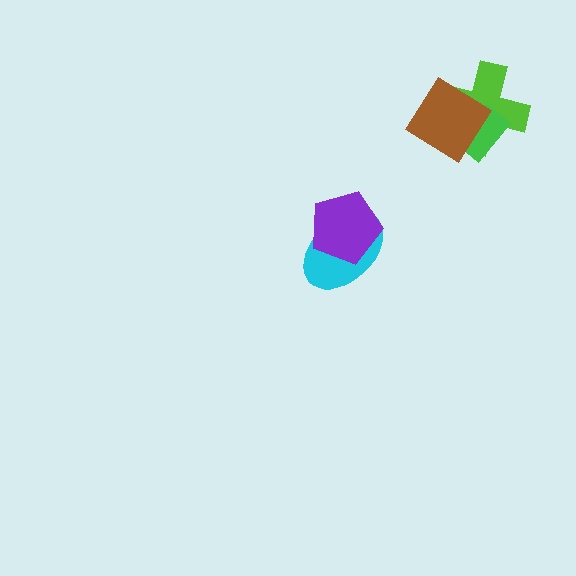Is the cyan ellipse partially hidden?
Yes, it is partially covered by another shape.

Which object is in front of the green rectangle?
The brown diamond is in front of the green rectangle.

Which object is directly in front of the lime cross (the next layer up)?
The green rectangle is directly in front of the lime cross.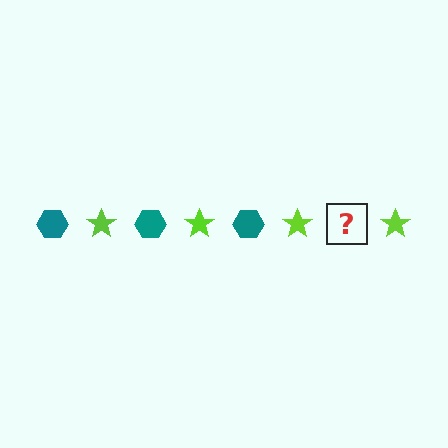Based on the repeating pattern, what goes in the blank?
The blank should be a teal hexagon.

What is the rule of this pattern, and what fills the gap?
The rule is that the pattern alternates between teal hexagon and lime star. The gap should be filled with a teal hexagon.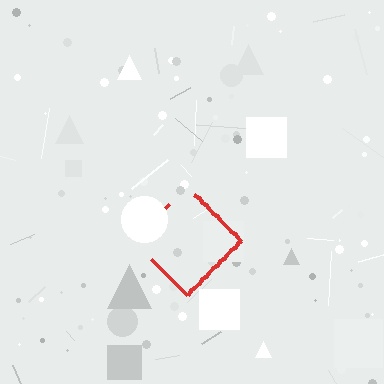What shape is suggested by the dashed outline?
The dashed outline suggests a diamond.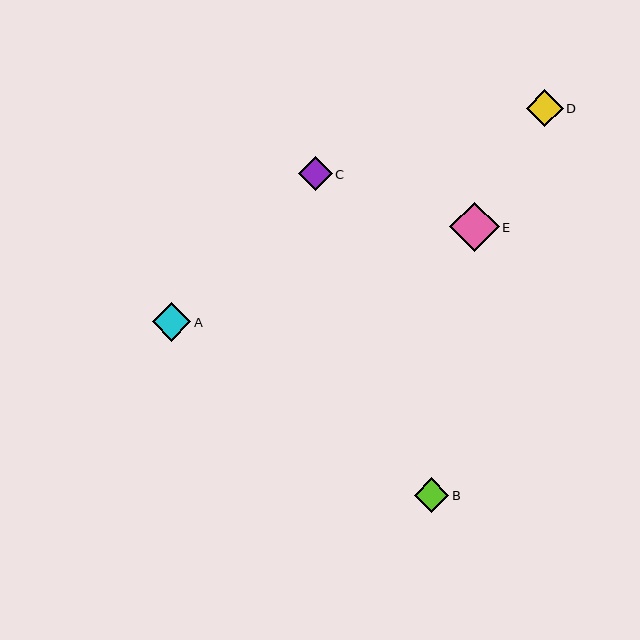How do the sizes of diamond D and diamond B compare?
Diamond D and diamond B are approximately the same size.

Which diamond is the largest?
Diamond E is the largest with a size of approximately 50 pixels.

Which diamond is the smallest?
Diamond C is the smallest with a size of approximately 34 pixels.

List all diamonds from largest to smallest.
From largest to smallest: E, A, D, B, C.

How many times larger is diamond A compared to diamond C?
Diamond A is approximately 1.1 times the size of diamond C.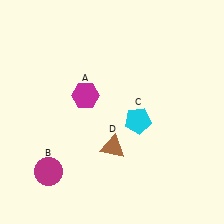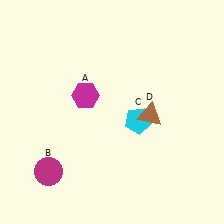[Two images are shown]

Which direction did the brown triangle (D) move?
The brown triangle (D) moved right.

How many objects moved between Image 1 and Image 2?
1 object moved between the two images.